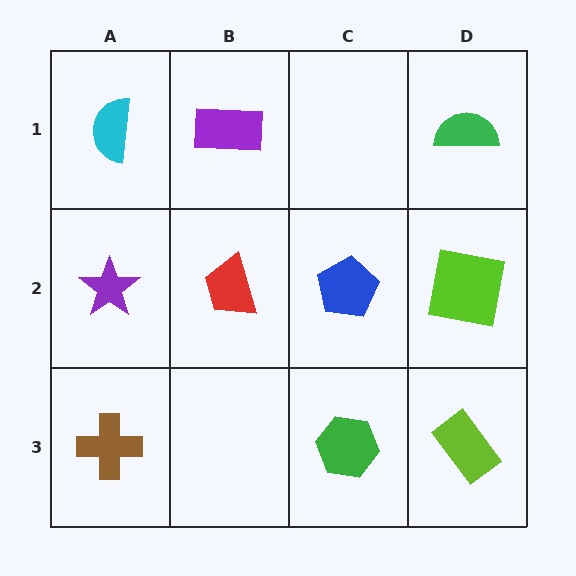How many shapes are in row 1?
3 shapes.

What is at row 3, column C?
A green hexagon.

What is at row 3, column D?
A lime rectangle.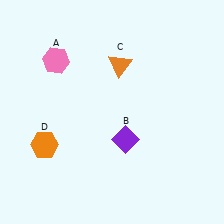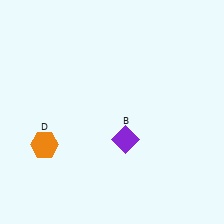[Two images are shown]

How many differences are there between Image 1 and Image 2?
There are 2 differences between the two images.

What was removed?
The pink hexagon (A), the orange triangle (C) were removed in Image 2.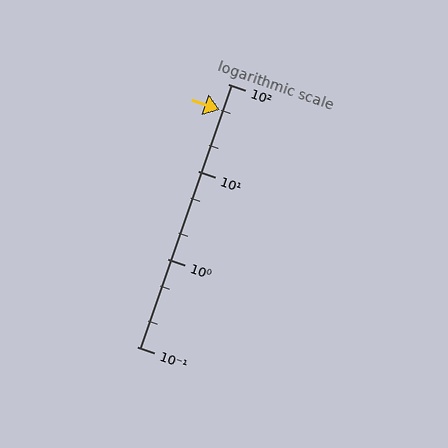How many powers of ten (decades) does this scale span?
The scale spans 3 decades, from 0.1 to 100.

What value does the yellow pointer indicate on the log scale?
The pointer indicates approximately 50.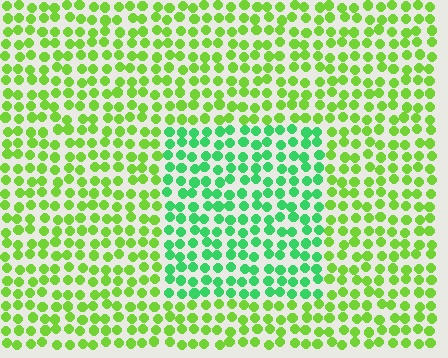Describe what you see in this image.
The image is filled with small lime elements in a uniform arrangement. A rectangle-shaped region is visible where the elements are tinted to a slightly different hue, forming a subtle color boundary.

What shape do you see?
I see a rectangle.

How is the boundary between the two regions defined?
The boundary is defined purely by a slight shift in hue (about 40 degrees). Spacing, size, and orientation are identical on both sides.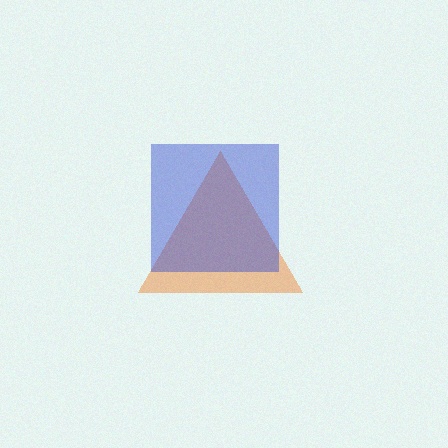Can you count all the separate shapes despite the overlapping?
Yes, there are 2 separate shapes.